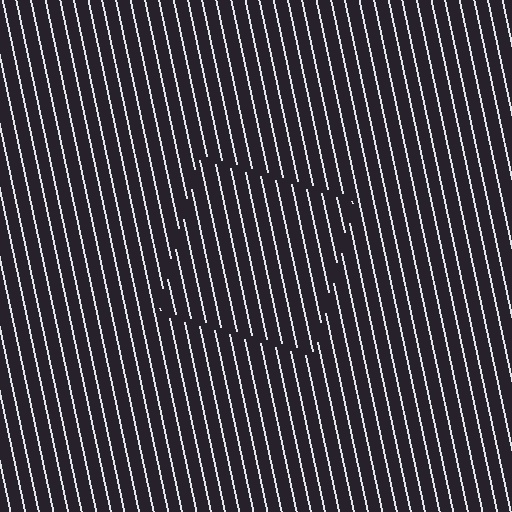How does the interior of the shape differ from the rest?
The interior of the shape contains the same grating, shifted by half a period — the contour is defined by the phase discontinuity where line-ends from the inner and outer gratings abut.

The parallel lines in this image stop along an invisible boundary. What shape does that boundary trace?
An illusory square. The interior of the shape contains the same grating, shifted by half a period — the contour is defined by the phase discontinuity where line-ends from the inner and outer gratings abut.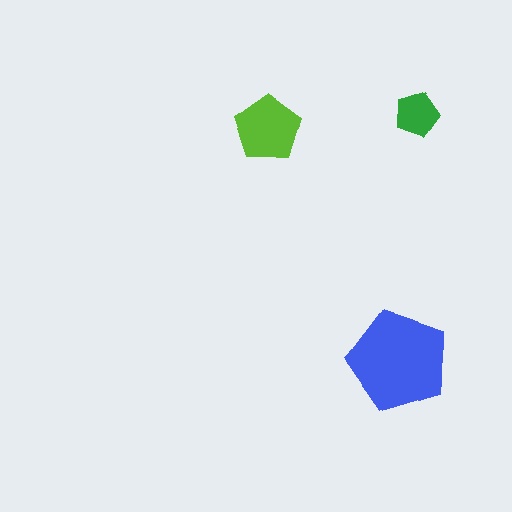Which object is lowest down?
The blue pentagon is bottommost.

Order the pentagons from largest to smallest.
the blue one, the lime one, the green one.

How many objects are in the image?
There are 3 objects in the image.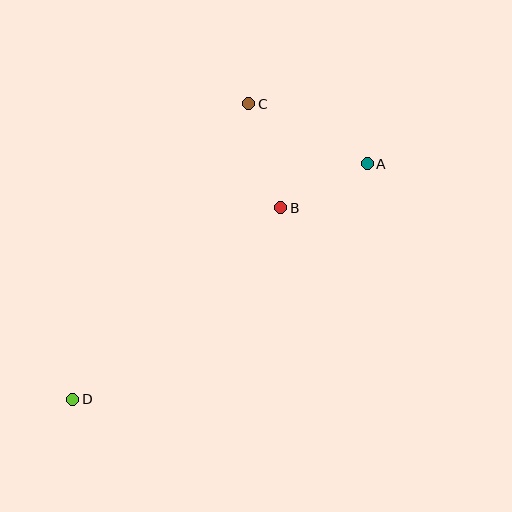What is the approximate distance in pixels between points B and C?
The distance between B and C is approximately 109 pixels.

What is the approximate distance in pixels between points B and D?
The distance between B and D is approximately 283 pixels.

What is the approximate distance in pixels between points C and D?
The distance between C and D is approximately 344 pixels.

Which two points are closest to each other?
Points A and B are closest to each other.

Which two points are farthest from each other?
Points A and D are farthest from each other.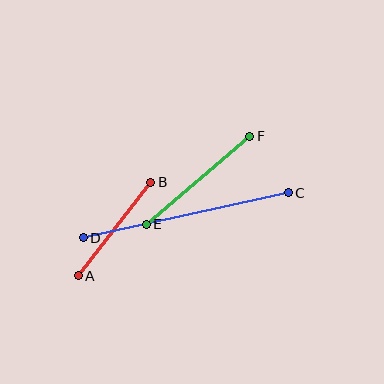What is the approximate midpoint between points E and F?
The midpoint is at approximately (198, 180) pixels.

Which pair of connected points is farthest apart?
Points C and D are farthest apart.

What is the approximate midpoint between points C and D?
The midpoint is at approximately (186, 215) pixels.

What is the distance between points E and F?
The distance is approximately 136 pixels.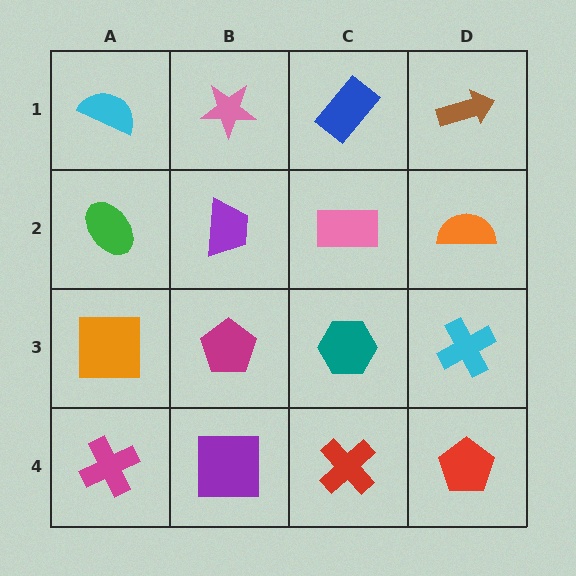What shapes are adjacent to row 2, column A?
A cyan semicircle (row 1, column A), an orange square (row 3, column A), a purple trapezoid (row 2, column B).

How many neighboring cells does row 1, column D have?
2.